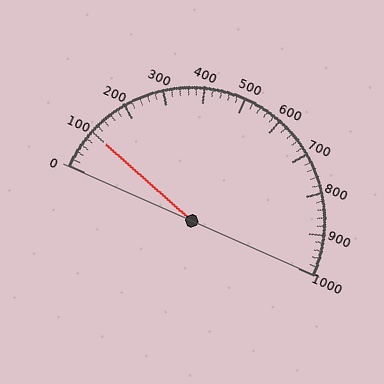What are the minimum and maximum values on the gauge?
The gauge ranges from 0 to 1000.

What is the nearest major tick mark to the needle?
The nearest major tick mark is 100.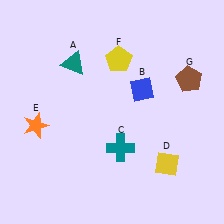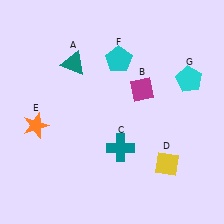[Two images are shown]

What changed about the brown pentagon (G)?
In Image 1, G is brown. In Image 2, it changed to cyan.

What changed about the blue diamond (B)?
In Image 1, B is blue. In Image 2, it changed to magenta.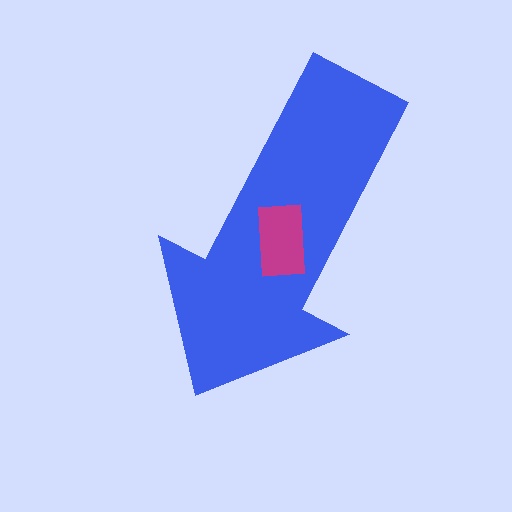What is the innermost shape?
The magenta rectangle.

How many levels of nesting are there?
2.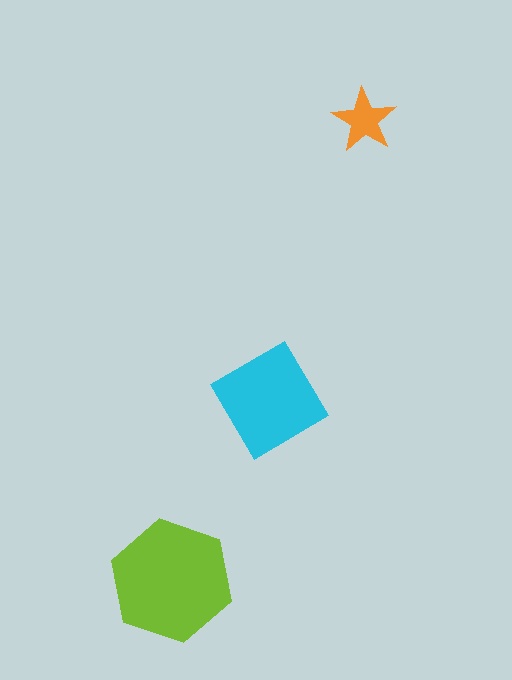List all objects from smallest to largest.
The orange star, the cyan diamond, the lime hexagon.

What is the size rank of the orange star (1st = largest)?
3rd.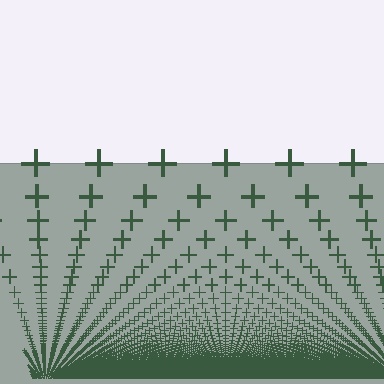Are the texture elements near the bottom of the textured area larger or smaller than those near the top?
Smaller. The gradient is inverted — elements near the bottom are smaller and denser.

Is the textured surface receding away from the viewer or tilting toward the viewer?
The surface appears to tilt toward the viewer. Texture elements get larger and sparser toward the top.